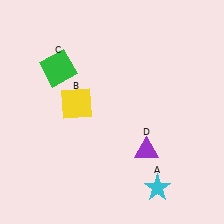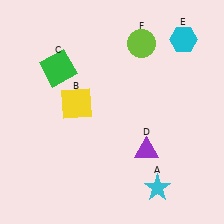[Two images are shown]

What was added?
A cyan hexagon (E), a lime circle (F) were added in Image 2.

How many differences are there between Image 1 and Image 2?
There are 2 differences between the two images.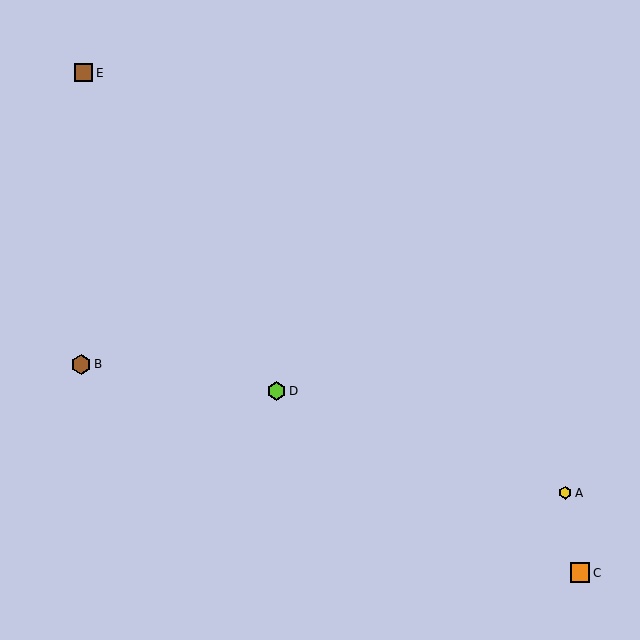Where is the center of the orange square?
The center of the orange square is at (580, 573).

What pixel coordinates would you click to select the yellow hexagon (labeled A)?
Click at (565, 493) to select the yellow hexagon A.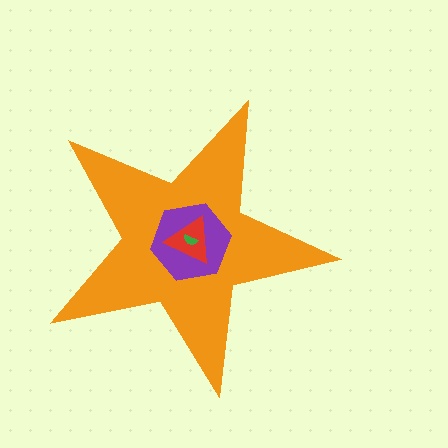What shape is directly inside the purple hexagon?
The red triangle.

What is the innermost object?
The green semicircle.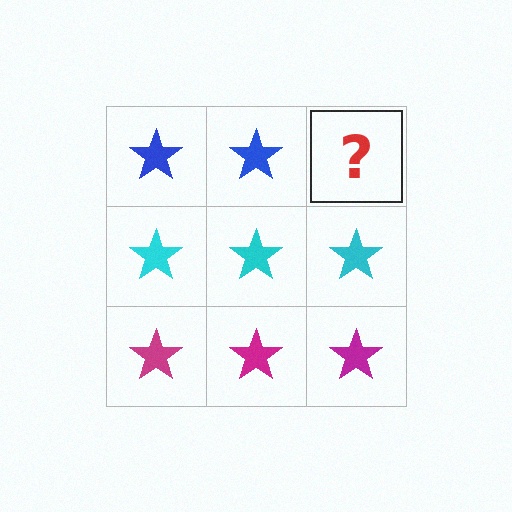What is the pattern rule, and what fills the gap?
The rule is that each row has a consistent color. The gap should be filled with a blue star.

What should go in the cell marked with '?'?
The missing cell should contain a blue star.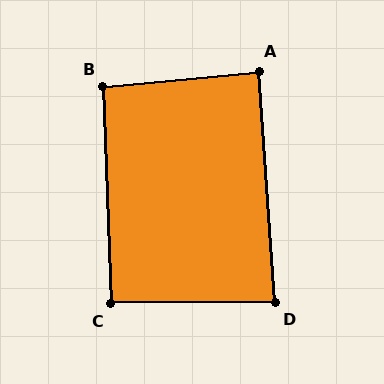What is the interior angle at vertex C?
Approximately 91 degrees (approximately right).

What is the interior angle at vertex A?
Approximately 89 degrees (approximately right).